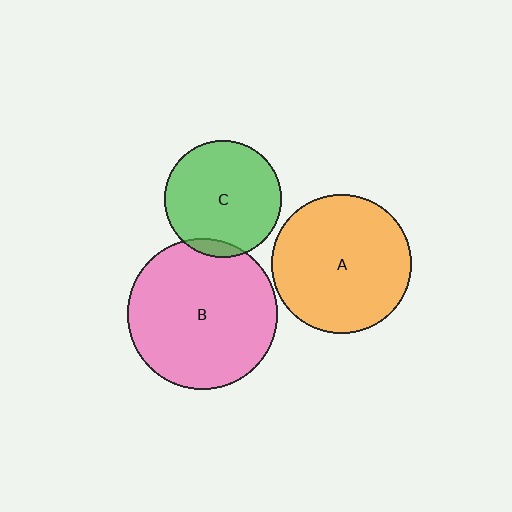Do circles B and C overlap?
Yes.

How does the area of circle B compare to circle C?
Approximately 1.7 times.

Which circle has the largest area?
Circle B (pink).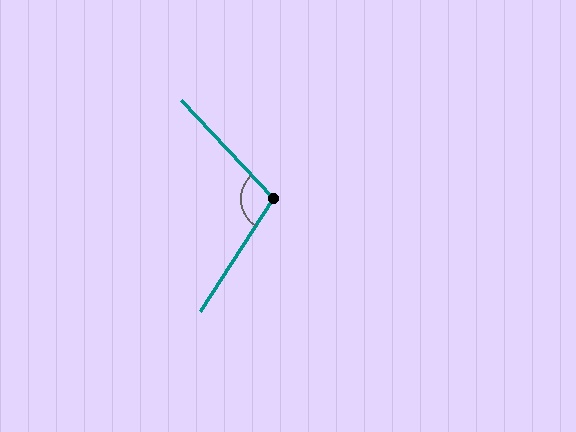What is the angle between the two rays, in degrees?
Approximately 104 degrees.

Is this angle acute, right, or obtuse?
It is obtuse.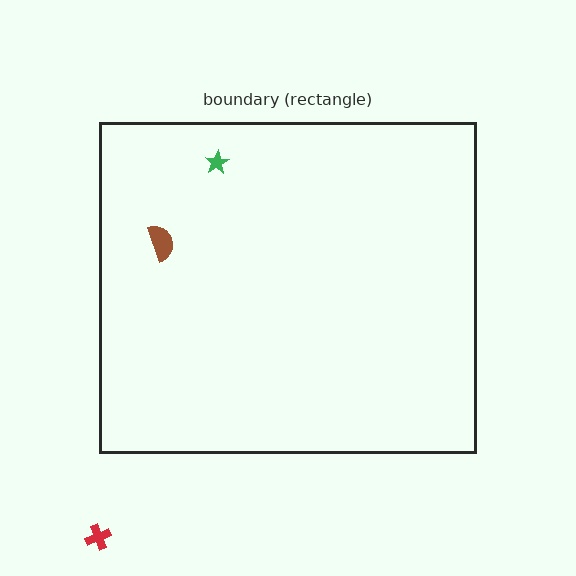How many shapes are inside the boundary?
2 inside, 1 outside.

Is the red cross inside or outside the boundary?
Outside.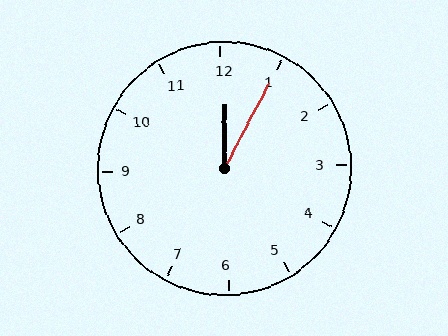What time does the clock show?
12:05.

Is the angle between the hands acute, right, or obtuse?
It is acute.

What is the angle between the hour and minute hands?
Approximately 28 degrees.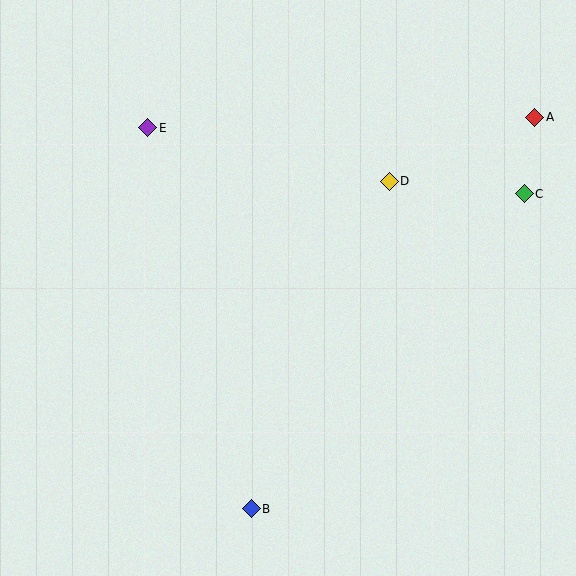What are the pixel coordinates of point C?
Point C is at (524, 194).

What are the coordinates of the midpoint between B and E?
The midpoint between B and E is at (200, 318).